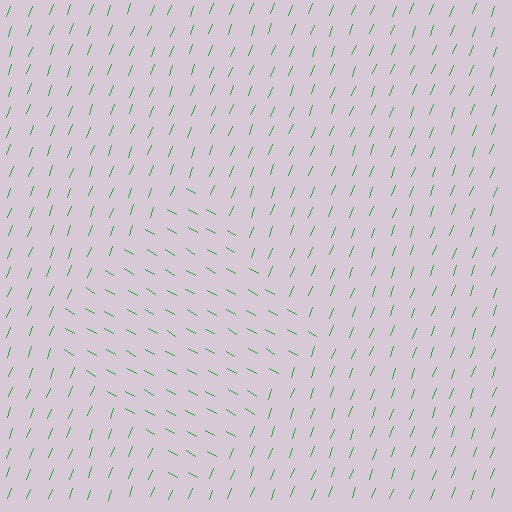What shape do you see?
I see a diamond.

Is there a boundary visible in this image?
Yes, there is a texture boundary formed by a change in line orientation.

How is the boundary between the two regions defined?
The boundary is defined purely by a change in line orientation (approximately 81 degrees difference). All lines are the same color and thickness.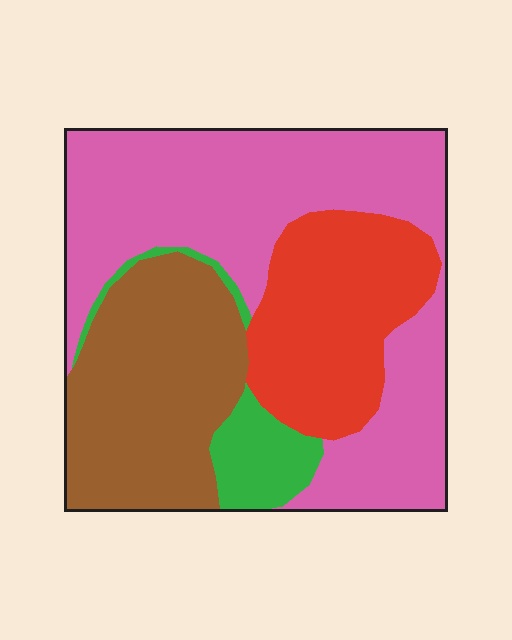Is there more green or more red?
Red.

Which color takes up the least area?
Green, at roughly 10%.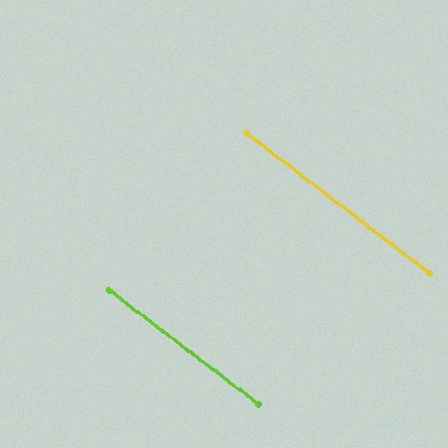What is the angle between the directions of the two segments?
Approximately 0 degrees.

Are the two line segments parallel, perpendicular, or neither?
Parallel — their directions differ by only 0.1°.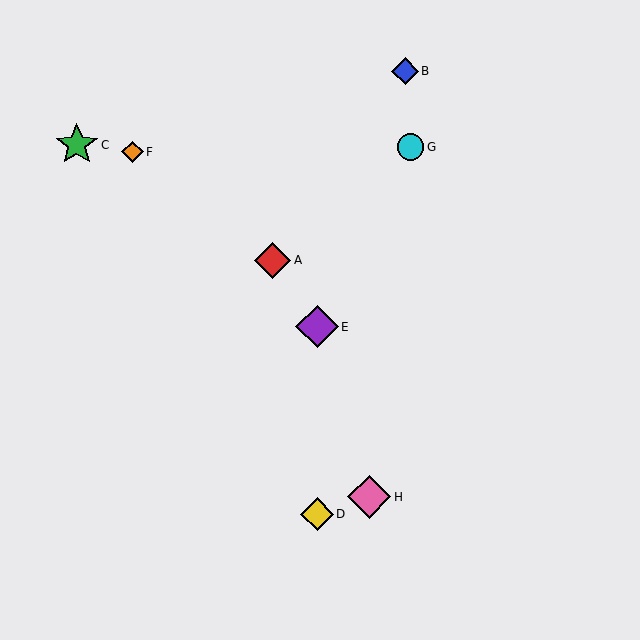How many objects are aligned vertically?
2 objects (D, E) are aligned vertically.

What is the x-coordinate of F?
Object F is at x≈132.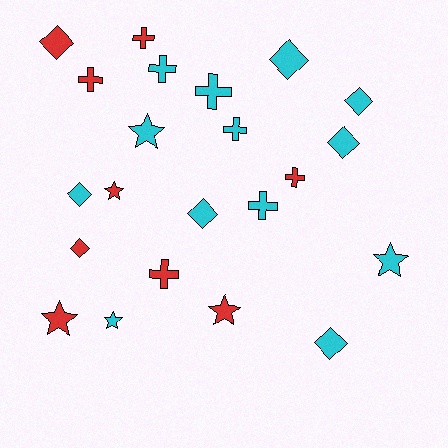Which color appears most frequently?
Cyan, with 13 objects.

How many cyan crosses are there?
There are 4 cyan crosses.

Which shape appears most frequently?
Cross, with 8 objects.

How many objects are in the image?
There are 22 objects.